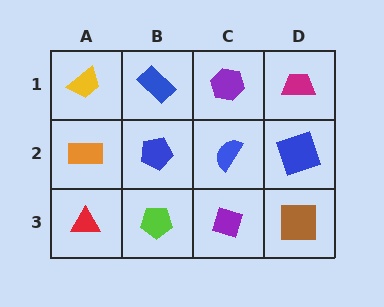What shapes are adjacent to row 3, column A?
An orange rectangle (row 2, column A), a lime pentagon (row 3, column B).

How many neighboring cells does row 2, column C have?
4.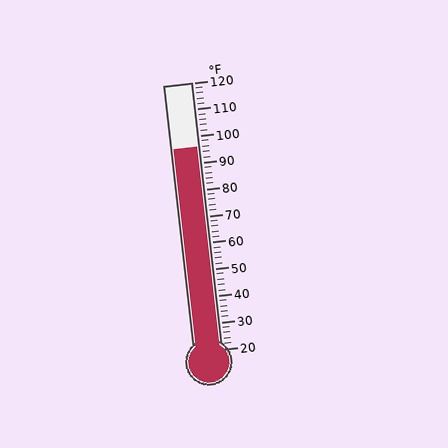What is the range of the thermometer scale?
The thermometer scale ranges from 20°F to 120°F.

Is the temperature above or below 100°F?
The temperature is below 100°F.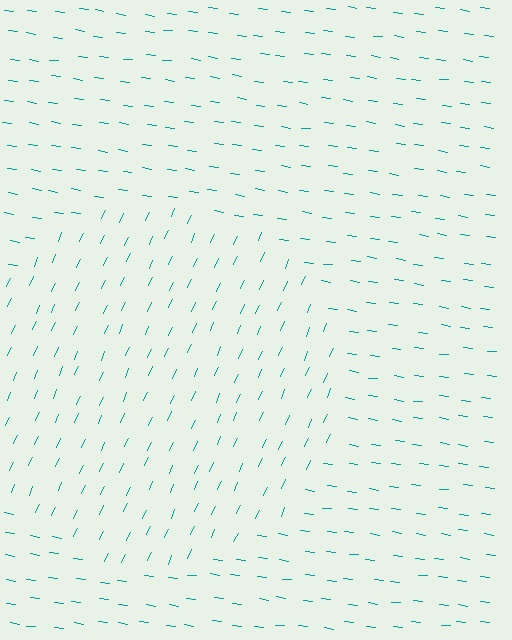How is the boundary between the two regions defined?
The boundary is defined purely by a change in line orientation (approximately 74 degrees difference). All lines are the same color and thickness.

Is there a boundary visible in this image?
Yes, there is a texture boundary formed by a change in line orientation.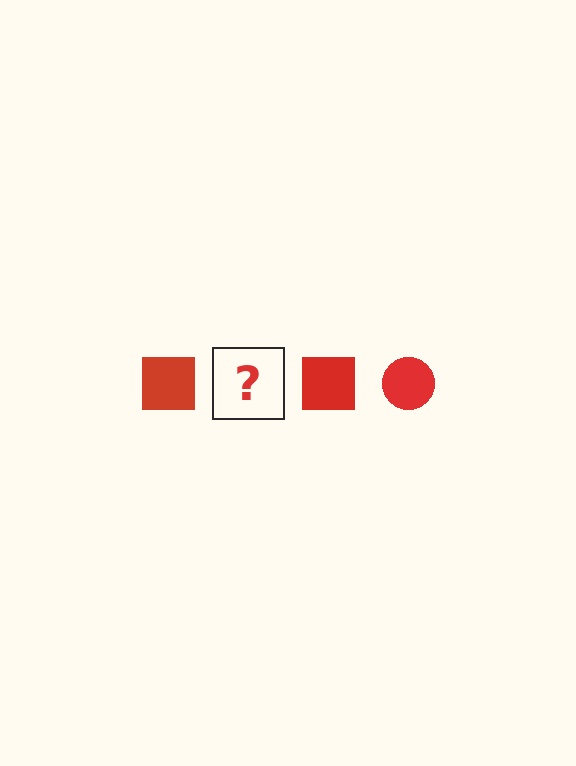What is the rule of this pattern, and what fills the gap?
The rule is that the pattern cycles through square, circle shapes in red. The gap should be filled with a red circle.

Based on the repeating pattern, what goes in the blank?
The blank should be a red circle.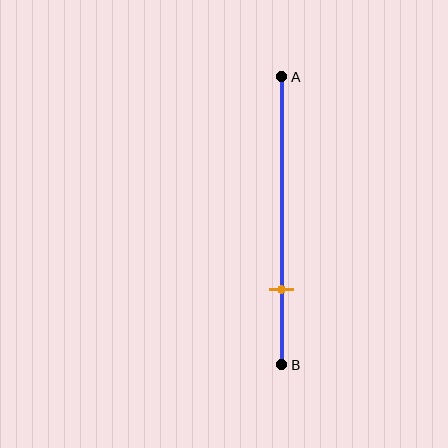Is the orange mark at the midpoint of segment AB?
No, the mark is at about 75% from A, not at the 50% midpoint.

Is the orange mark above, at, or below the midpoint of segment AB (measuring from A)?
The orange mark is below the midpoint of segment AB.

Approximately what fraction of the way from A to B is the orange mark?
The orange mark is approximately 75% of the way from A to B.